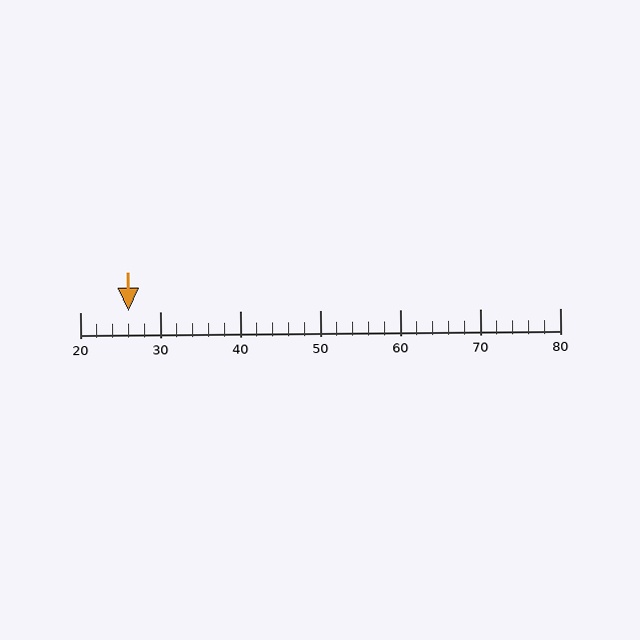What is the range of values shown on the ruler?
The ruler shows values from 20 to 80.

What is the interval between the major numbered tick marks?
The major tick marks are spaced 10 units apart.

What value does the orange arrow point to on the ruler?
The orange arrow points to approximately 26.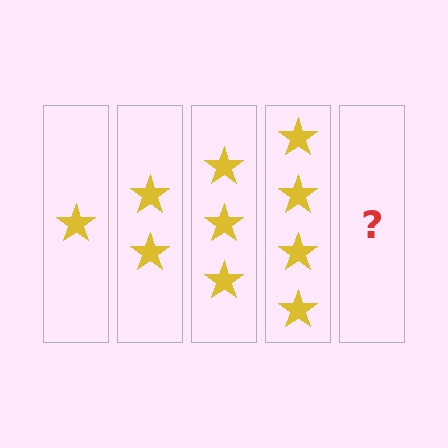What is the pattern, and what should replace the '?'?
The pattern is that each step adds one more star. The '?' should be 5 stars.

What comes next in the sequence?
The next element should be 5 stars.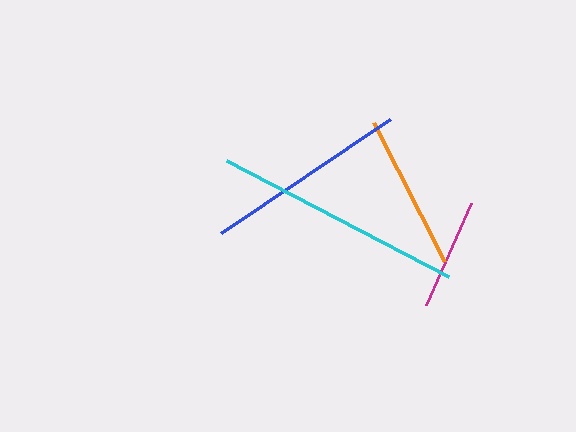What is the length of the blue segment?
The blue segment is approximately 204 pixels long.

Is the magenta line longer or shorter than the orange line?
The orange line is longer than the magenta line.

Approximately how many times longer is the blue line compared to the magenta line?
The blue line is approximately 1.8 times the length of the magenta line.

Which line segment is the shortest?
The magenta line is the shortest at approximately 112 pixels.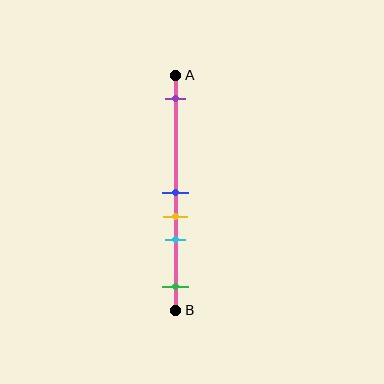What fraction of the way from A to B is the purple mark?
The purple mark is approximately 10% (0.1) of the way from A to B.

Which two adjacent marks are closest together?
The blue and yellow marks are the closest adjacent pair.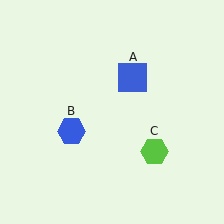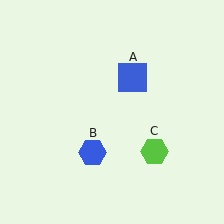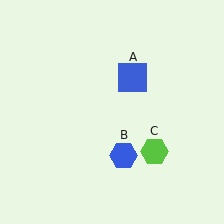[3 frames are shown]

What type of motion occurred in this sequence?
The blue hexagon (object B) rotated counterclockwise around the center of the scene.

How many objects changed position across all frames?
1 object changed position: blue hexagon (object B).